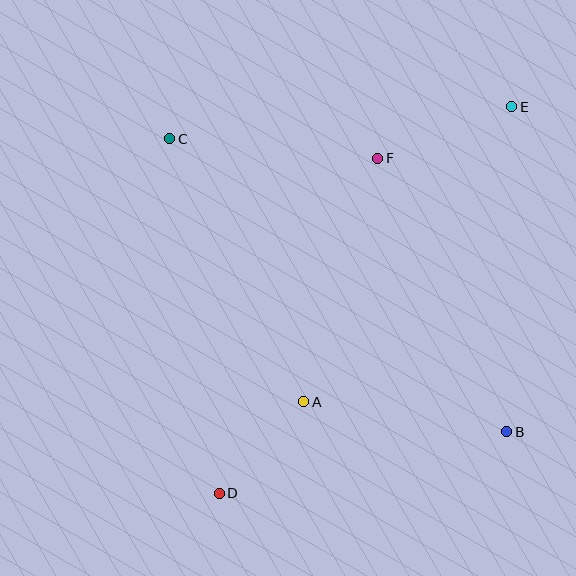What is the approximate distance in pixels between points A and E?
The distance between A and E is approximately 361 pixels.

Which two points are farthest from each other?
Points D and E are farthest from each other.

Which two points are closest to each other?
Points A and D are closest to each other.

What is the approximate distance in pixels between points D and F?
The distance between D and F is approximately 371 pixels.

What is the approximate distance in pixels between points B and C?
The distance between B and C is approximately 447 pixels.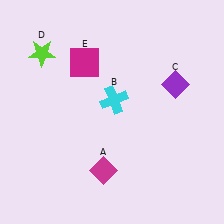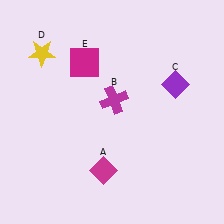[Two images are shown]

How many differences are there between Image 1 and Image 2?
There are 2 differences between the two images.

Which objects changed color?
B changed from cyan to magenta. D changed from lime to yellow.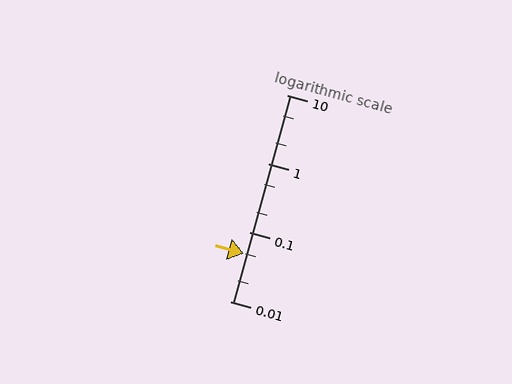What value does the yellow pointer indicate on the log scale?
The pointer indicates approximately 0.05.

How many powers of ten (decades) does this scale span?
The scale spans 3 decades, from 0.01 to 10.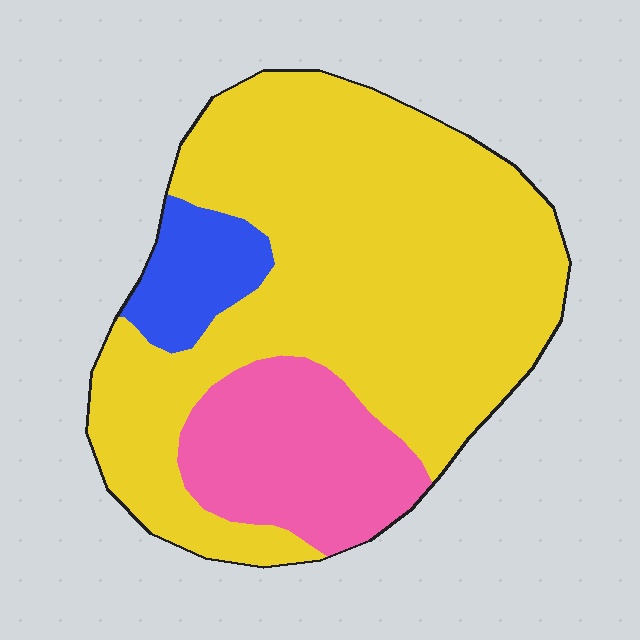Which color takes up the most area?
Yellow, at roughly 70%.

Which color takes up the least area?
Blue, at roughly 10%.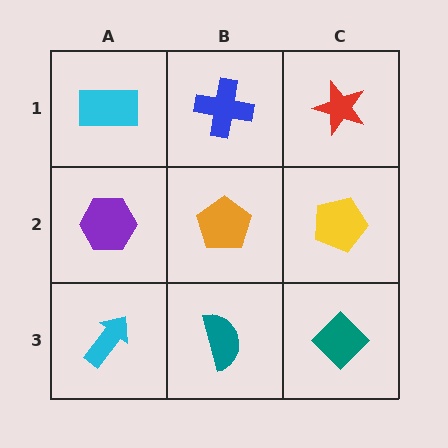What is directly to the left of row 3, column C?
A teal semicircle.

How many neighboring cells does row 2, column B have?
4.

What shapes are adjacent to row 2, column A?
A cyan rectangle (row 1, column A), a cyan arrow (row 3, column A), an orange pentagon (row 2, column B).